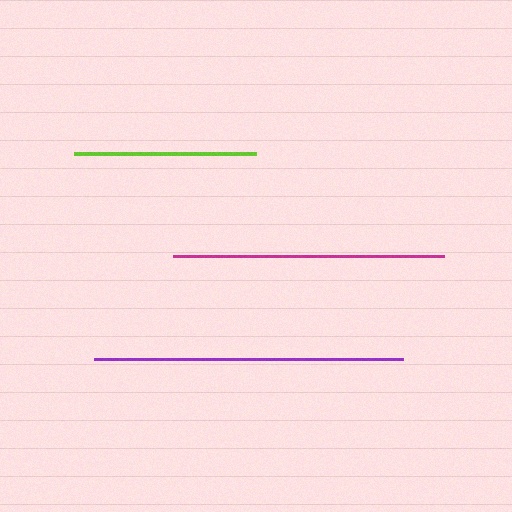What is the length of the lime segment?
The lime segment is approximately 181 pixels long.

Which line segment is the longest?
The purple line is the longest at approximately 309 pixels.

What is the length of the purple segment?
The purple segment is approximately 309 pixels long.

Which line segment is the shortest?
The lime line is the shortest at approximately 181 pixels.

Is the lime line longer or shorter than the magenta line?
The magenta line is longer than the lime line.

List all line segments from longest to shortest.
From longest to shortest: purple, magenta, lime.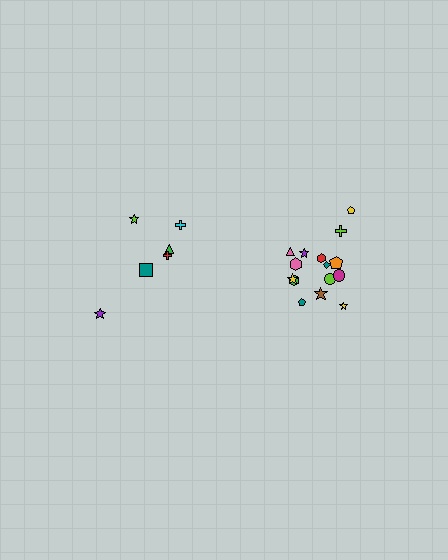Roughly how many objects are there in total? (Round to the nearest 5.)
Roughly 20 objects in total.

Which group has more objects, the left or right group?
The right group.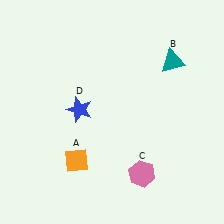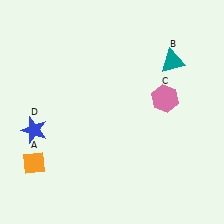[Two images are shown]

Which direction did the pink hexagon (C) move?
The pink hexagon (C) moved up.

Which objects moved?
The objects that moved are: the orange diamond (A), the pink hexagon (C), the blue star (D).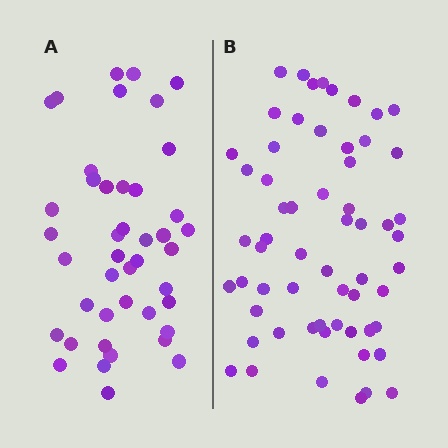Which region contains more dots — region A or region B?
Region B (the right region) has more dots.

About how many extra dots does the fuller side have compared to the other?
Region B has approximately 15 more dots than region A.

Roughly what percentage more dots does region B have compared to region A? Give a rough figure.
About 40% more.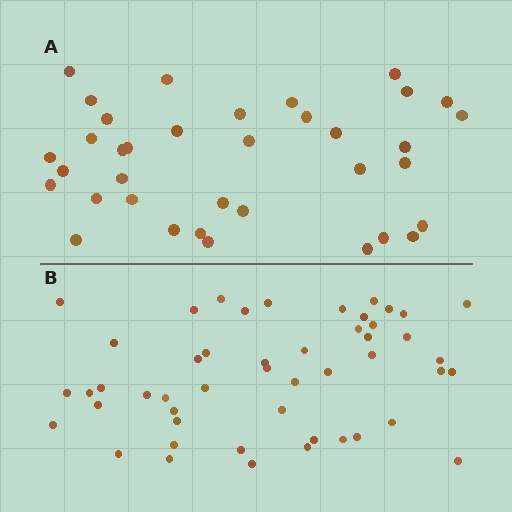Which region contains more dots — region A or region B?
Region B (the bottom region) has more dots.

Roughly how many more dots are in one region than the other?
Region B has approximately 15 more dots than region A.